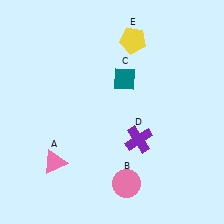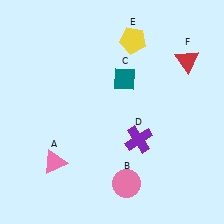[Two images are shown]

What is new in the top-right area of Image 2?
A red triangle (F) was added in the top-right area of Image 2.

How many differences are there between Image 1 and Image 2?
There is 1 difference between the two images.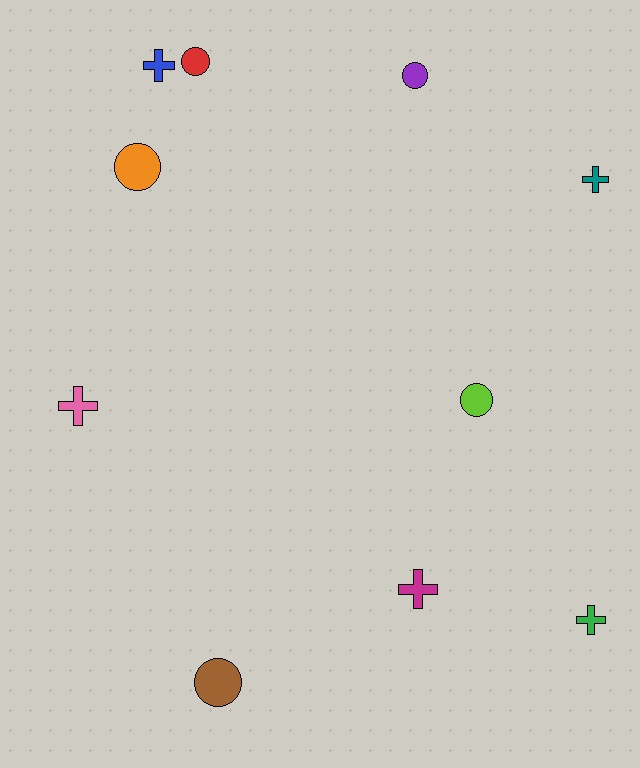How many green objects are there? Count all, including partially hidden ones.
There is 1 green object.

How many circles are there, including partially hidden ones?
There are 5 circles.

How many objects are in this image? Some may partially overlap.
There are 10 objects.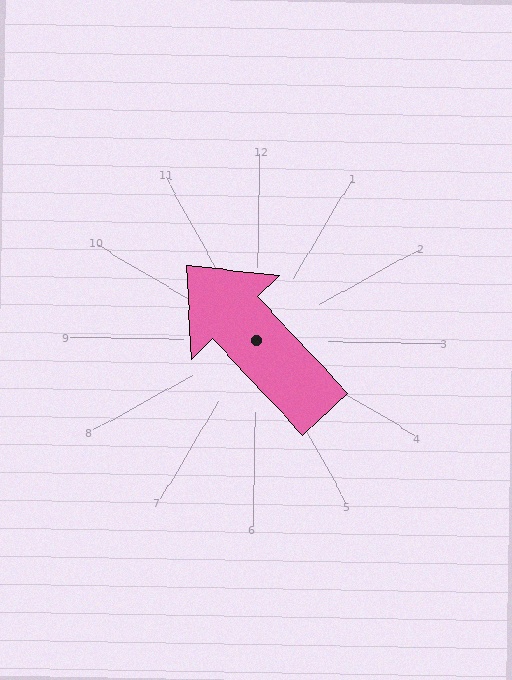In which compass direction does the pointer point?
Northwest.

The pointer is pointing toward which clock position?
Roughly 11 o'clock.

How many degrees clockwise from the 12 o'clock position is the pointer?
Approximately 316 degrees.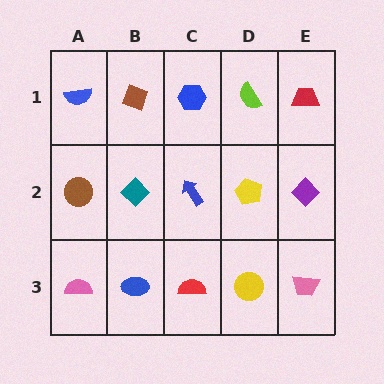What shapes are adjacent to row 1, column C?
A blue arrow (row 2, column C), a brown diamond (row 1, column B), a lime semicircle (row 1, column D).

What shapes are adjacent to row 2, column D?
A lime semicircle (row 1, column D), a yellow circle (row 3, column D), a blue arrow (row 2, column C), a purple diamond (row 2, column E).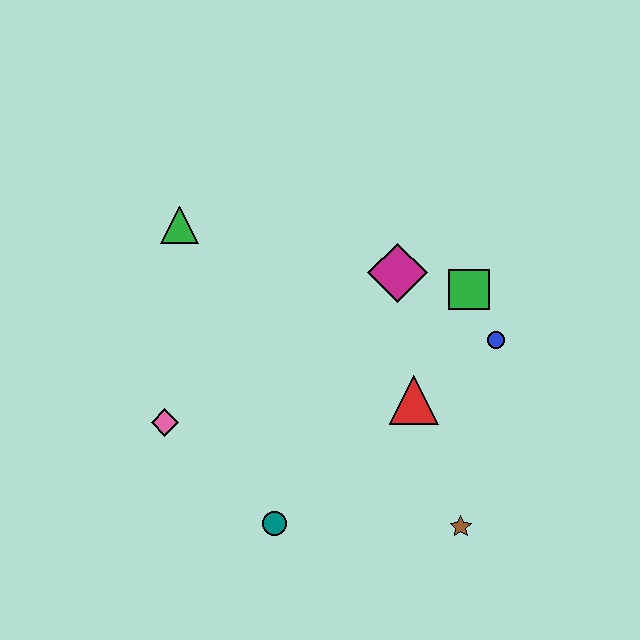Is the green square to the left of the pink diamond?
No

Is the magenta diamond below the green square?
No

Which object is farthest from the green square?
The pink diamond is farthest from the green square.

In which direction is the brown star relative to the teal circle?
The brown star is to the right of the teal circle.